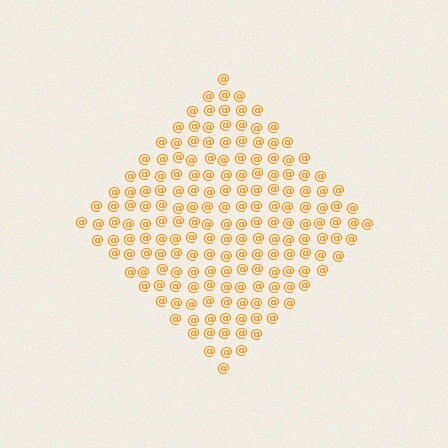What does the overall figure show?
The overall figure shows a diamond.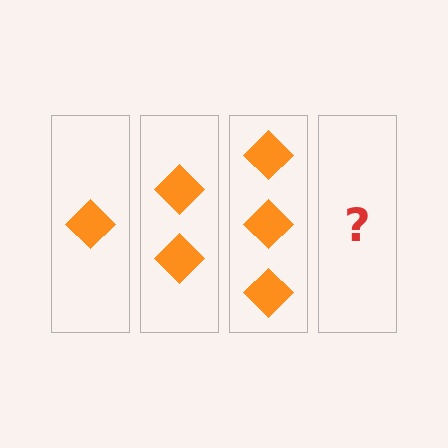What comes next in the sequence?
The next element should be 4 diamonds.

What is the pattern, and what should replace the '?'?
The pattern is that each step adds one more diamond. The '?' should be 4 diamonds.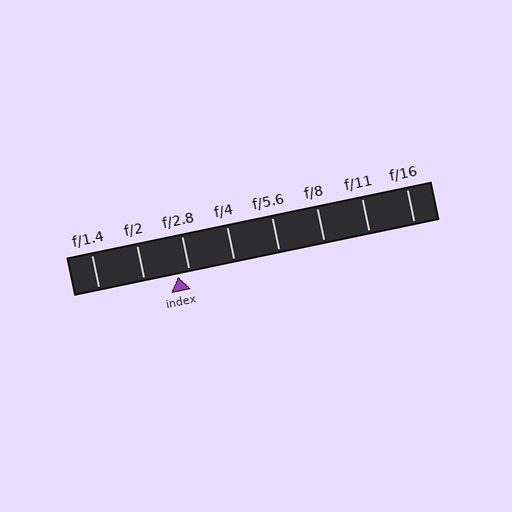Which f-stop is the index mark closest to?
The index mark is closest to f/2.8.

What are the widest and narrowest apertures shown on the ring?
The widest aperture shown is f/1.4 and the narrowest is f/16.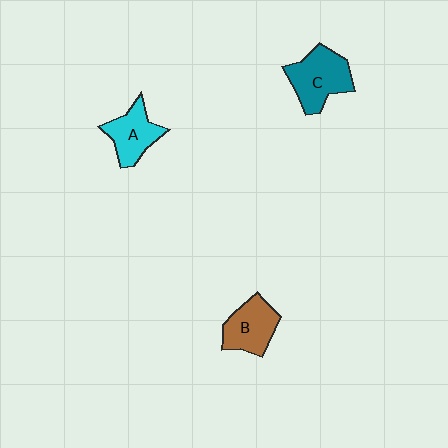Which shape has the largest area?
Shape C (teal).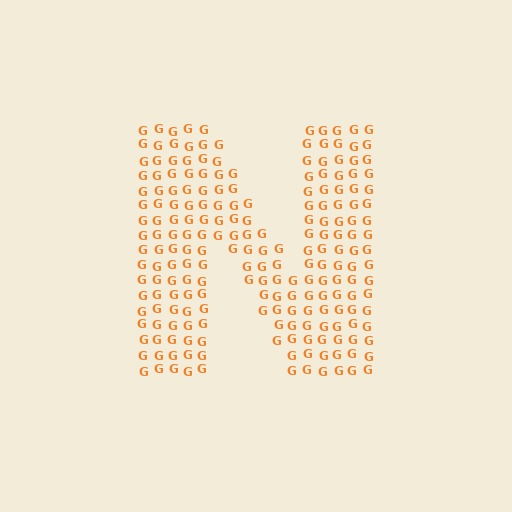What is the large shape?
The large shape is the letter N.